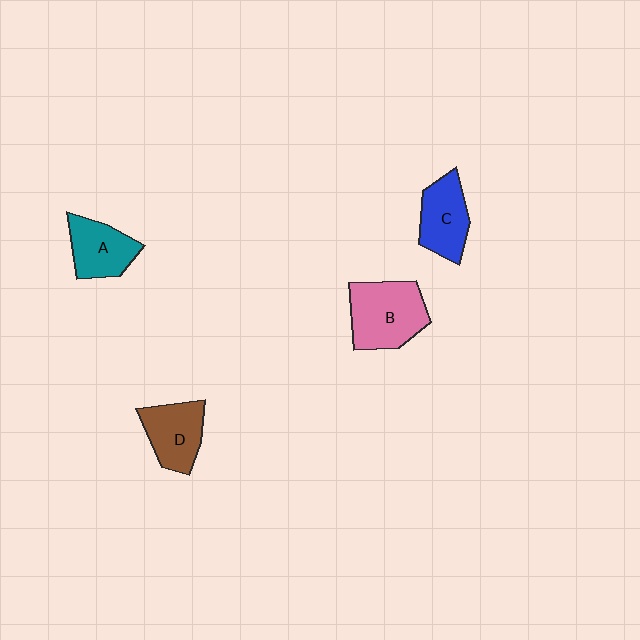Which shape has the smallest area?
Shape A (teal).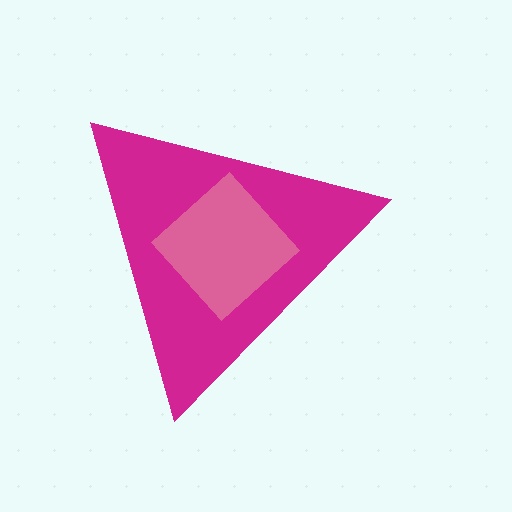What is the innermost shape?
The pink diamond.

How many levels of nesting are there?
2.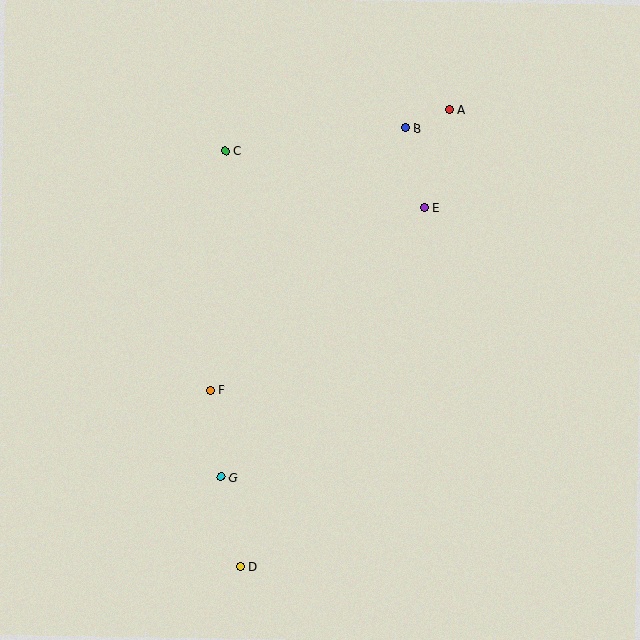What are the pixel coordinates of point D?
Point D is at (240, 566).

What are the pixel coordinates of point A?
Point A is at (450, 110).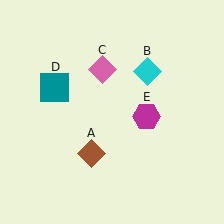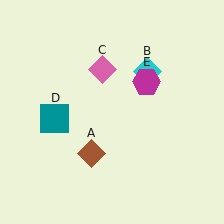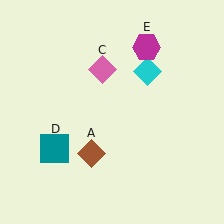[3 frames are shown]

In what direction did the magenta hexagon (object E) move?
The magenta hexagon (object E) moved up.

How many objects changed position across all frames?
2 objects changed position: teal square (object D), magenta hexagon (object E).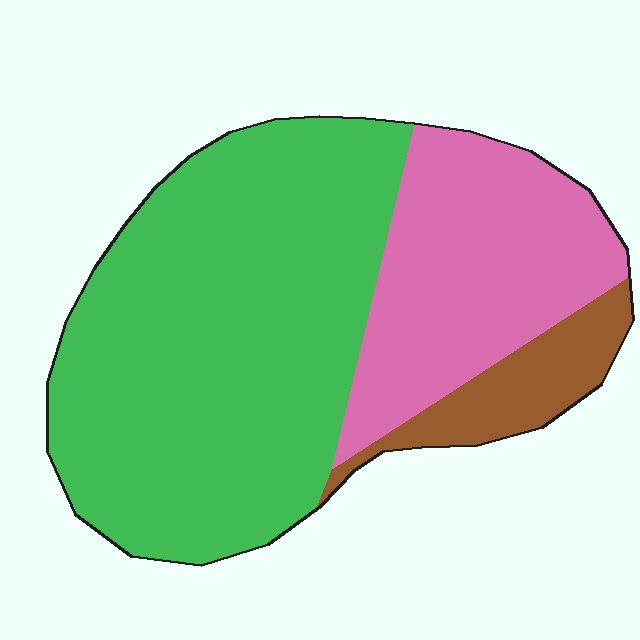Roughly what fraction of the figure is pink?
Pink covers 28% of the figure.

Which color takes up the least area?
Brown, at roughly 10%.